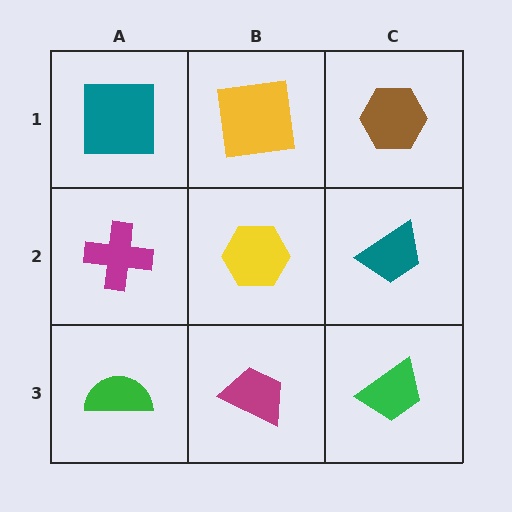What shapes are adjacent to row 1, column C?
A teal trapezoid (row 2, column C), a yellow square (row 1, column B).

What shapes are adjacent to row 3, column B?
A yellow hexagon (row 2, column B), a green semicircle (row 3, column A), a green trapezoid (row 3, column C).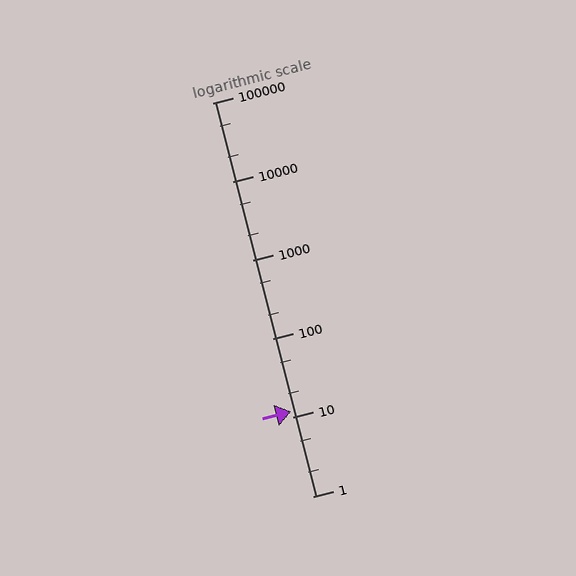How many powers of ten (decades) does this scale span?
The scale spans 5 decades, from 1 to 100000.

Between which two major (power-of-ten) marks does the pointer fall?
The pointer is between 10 and 100.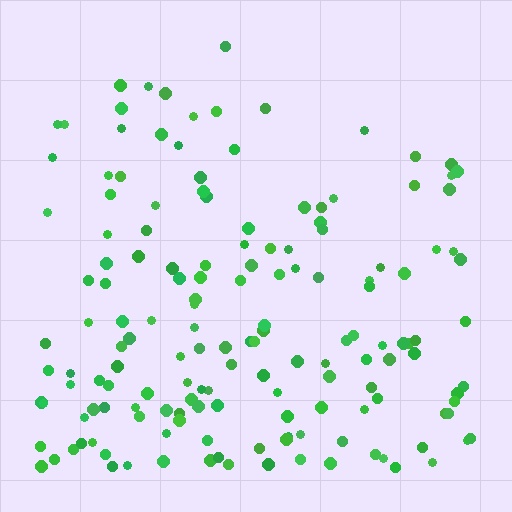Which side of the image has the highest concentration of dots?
The bottom.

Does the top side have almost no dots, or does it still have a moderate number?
Still a moderate number, just noticeably fewer than the bottom.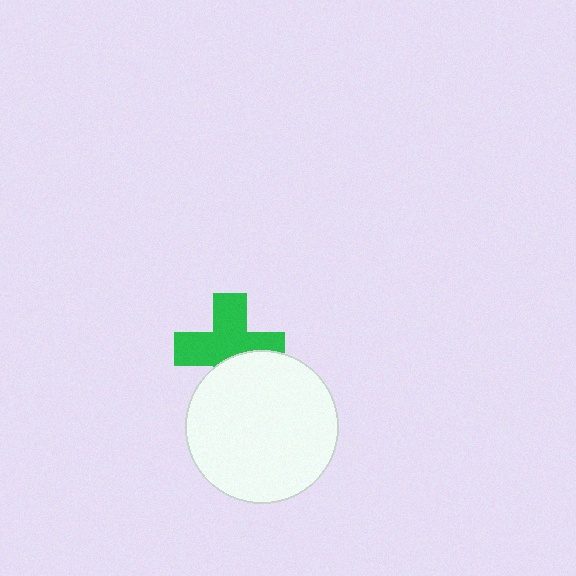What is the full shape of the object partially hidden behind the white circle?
The partially hidden object is a green cross.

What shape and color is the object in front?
The object in front is a white circle.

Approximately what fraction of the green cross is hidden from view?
Roughly 34% of the green cross is hidden behind the white circle.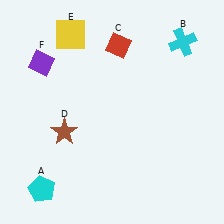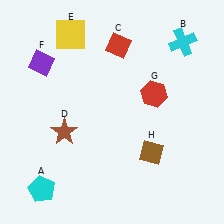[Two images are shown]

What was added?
A red hexagon (G), a brown diamond (H) were added in Image 2.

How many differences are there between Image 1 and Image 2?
There are 2 differences between the two images.